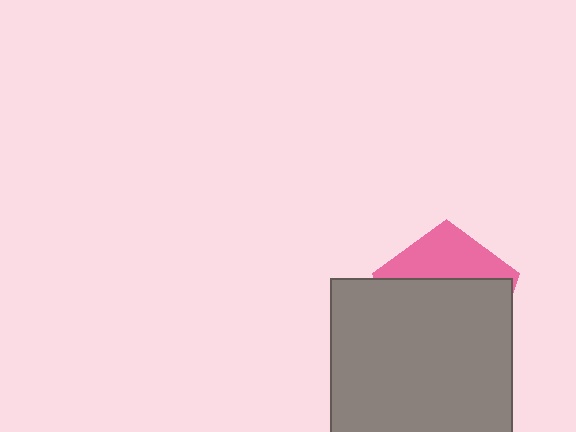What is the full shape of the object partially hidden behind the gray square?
The partially hidden object is a pink pentagon.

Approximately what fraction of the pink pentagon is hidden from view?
Roughly 68% of the pink pentagon is hidden behind the gray square.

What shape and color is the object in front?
The object in front is a gray square.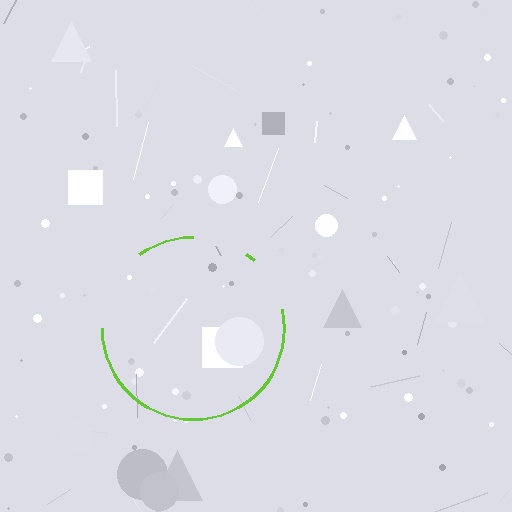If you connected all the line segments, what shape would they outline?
They would outline a circle.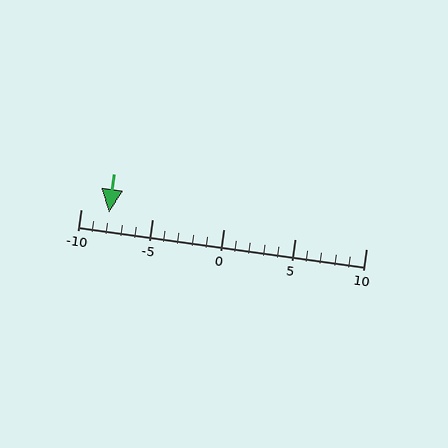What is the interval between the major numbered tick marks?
The major tick marks are spaced 5 units apart.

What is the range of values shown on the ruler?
The ruler shows values from -10 to 10.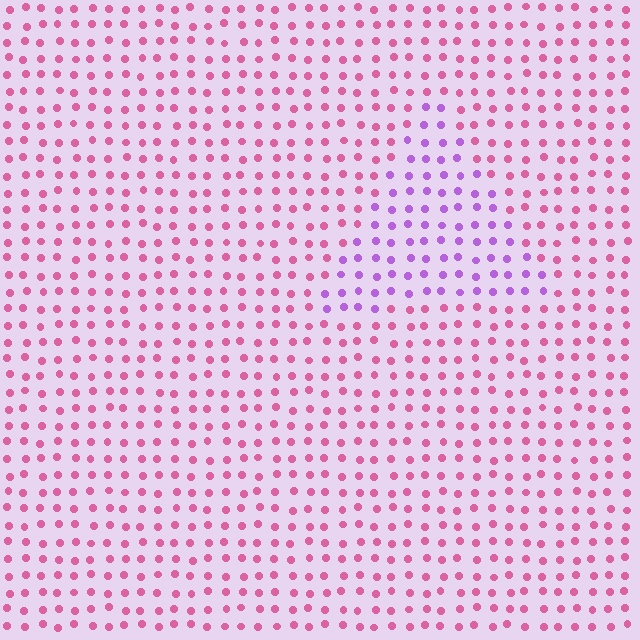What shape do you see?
I see a triangle.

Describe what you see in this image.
The image is filled with small pink elements in a uniform arrangement. A triangle-shaped region is visible where the elements are tinted to a slightly different hue, forming a subtle color boundary.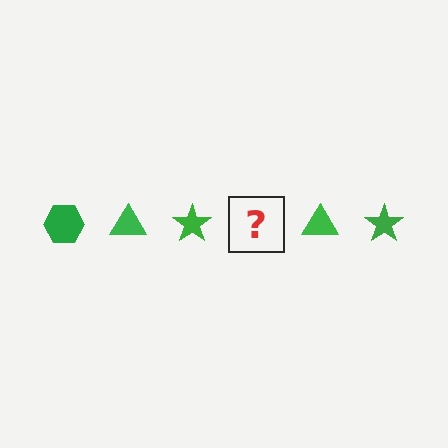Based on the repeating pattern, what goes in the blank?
The blank should be a green hexagon.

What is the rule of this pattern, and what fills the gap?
The rule is that the pattern cycles through hexagon, triangle, star shapes in green. The gap should be filled with a green hexagon.